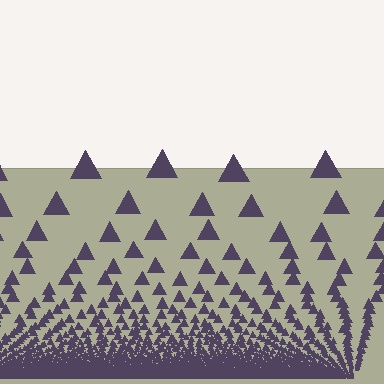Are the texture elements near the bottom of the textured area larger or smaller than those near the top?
Smaller. The gradient is inverted — elements near the bottom are smaller and denser.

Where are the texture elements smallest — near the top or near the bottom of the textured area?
Near the bottom.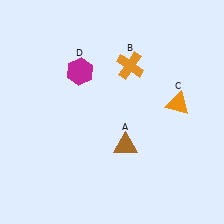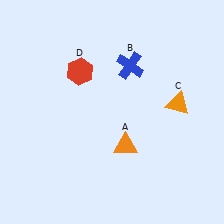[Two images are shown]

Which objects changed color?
A changed from brown to orange. B changed from orange to blue. D changed from magenta to red.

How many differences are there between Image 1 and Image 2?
There are 3 differences between the two images.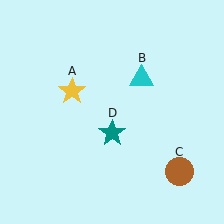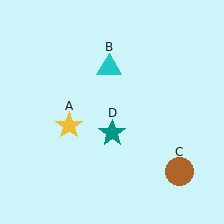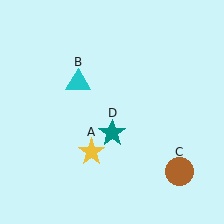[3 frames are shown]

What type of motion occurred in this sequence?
The yellow star (object A), cyan triangle (object B) rotated counterclockwise around the center of the scene.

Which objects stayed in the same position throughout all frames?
Brown circle (object C) and teal star (object D) remained stationary.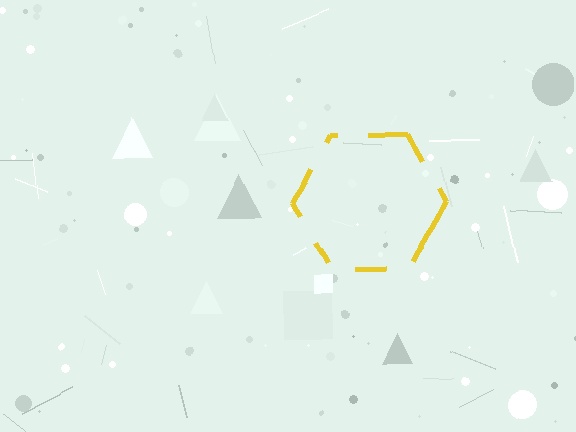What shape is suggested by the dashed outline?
The dashed outline suggests a hexagon.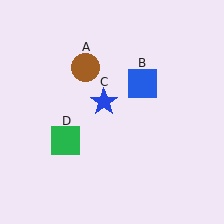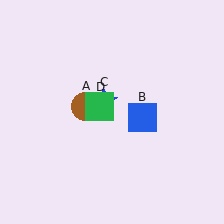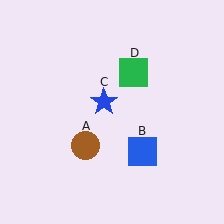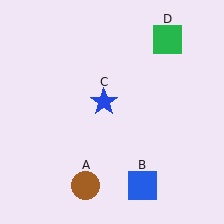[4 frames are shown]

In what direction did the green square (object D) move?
The green square (object D) moved up and to the right.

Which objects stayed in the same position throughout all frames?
Blue star (object C) remained stationary.